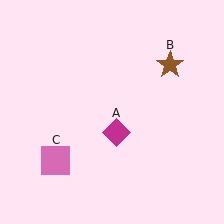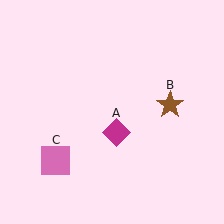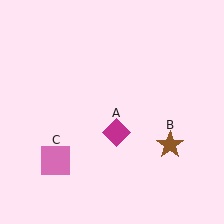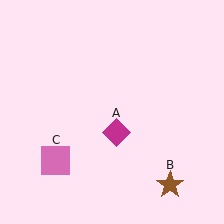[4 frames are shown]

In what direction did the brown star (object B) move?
The brown star (object B) moved down.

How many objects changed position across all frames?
1 object changed position: brown star (object B).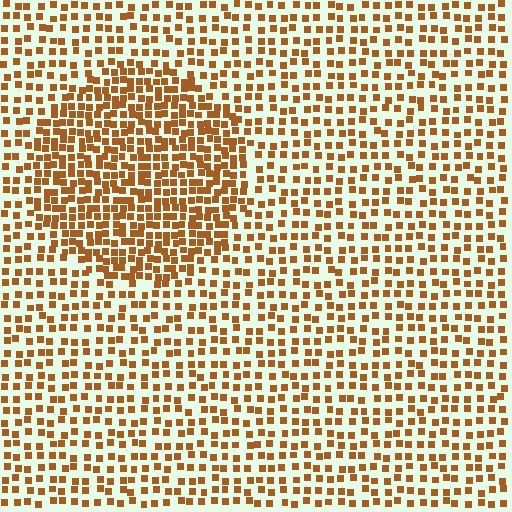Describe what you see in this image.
The image contains small brown elements arranged at two different densities. A circle-shaped region is visible where the elements are more densely packed than the surrounding area.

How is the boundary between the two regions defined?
The boundary is defined by a change in element density (approximately 1.8x ratio). All elements are the same color, size, and shape.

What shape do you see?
I see a circle.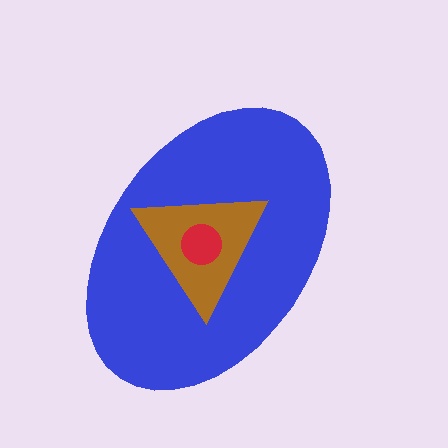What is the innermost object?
The red circle.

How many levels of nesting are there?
3.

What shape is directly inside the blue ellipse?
The brown triangle.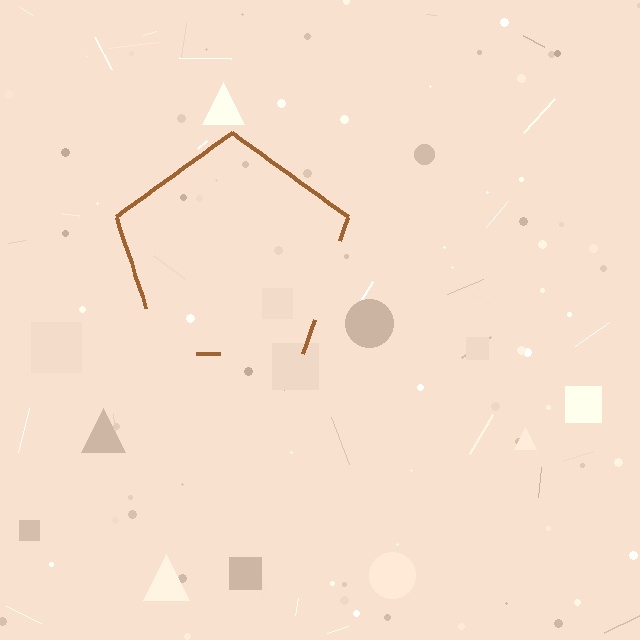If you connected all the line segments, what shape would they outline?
They would outline a pentagon.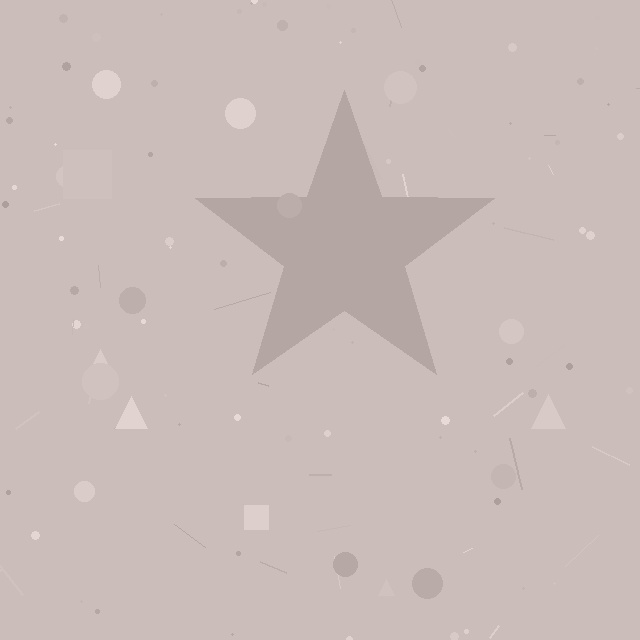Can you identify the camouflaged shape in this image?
The camouflaged shape is a star.